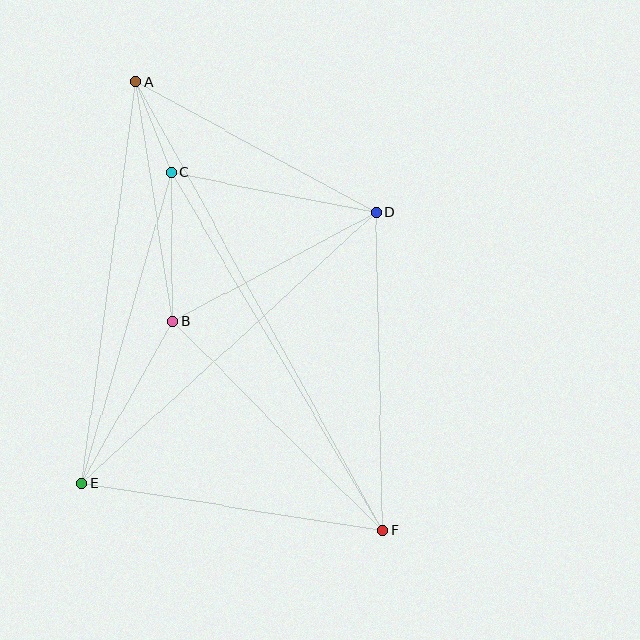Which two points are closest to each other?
Points A and C are closest to each other.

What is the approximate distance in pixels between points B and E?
The distance between B and E is approximately 185 pixels.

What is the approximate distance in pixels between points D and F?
The distance between D and F is approximately 318 pixels.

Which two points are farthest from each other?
Points A and F are farthest from each other.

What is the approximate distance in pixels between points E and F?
The distance between E and F is approximately 305 pixels.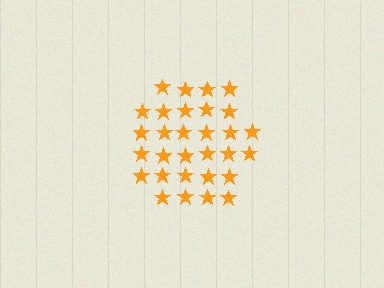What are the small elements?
The small elements are stars.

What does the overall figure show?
The overall figure shows a hexagon.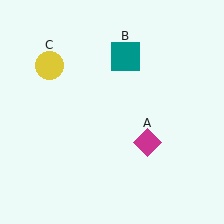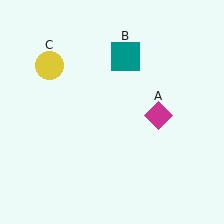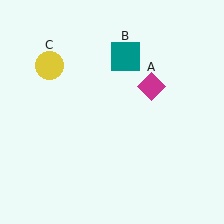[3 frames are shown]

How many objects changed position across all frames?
1 object changed position: magenta diamond (object A).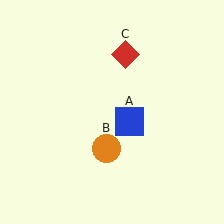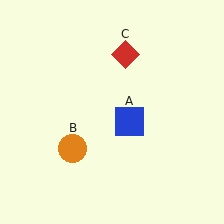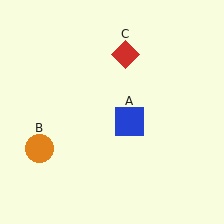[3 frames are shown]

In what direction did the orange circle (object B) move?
The orange circle (object B) moved left.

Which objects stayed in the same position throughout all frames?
Blue square (object A) and red diamond (object C) remained stationary.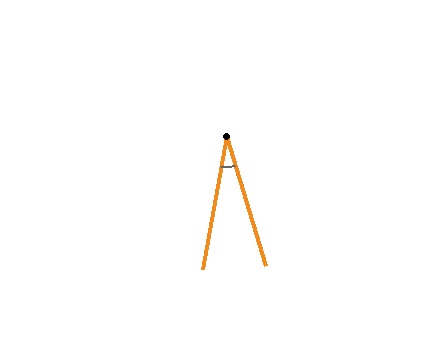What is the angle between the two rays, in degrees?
Approximately 27 degrees.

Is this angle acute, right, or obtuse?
It is acute.